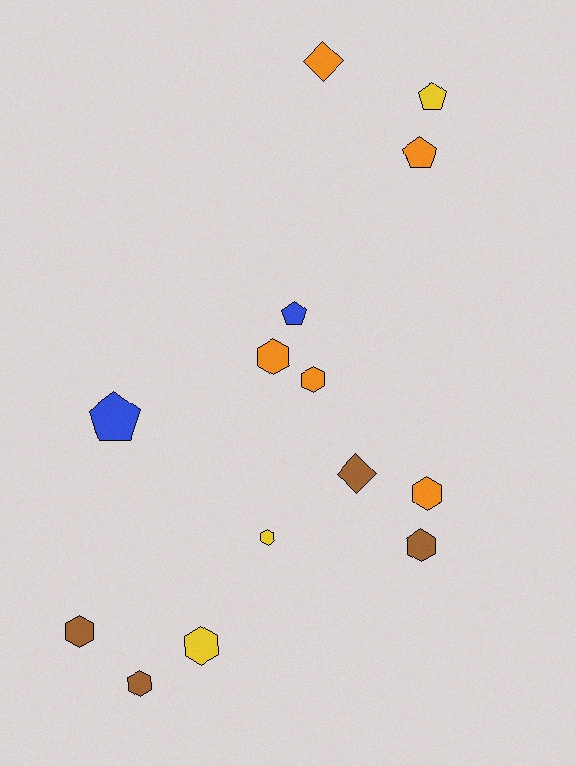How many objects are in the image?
There are 14 objects.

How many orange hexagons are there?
There are 3 orange hexagons.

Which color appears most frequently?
Orange, with 5 objects.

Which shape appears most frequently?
Hexagon, with 8 objects.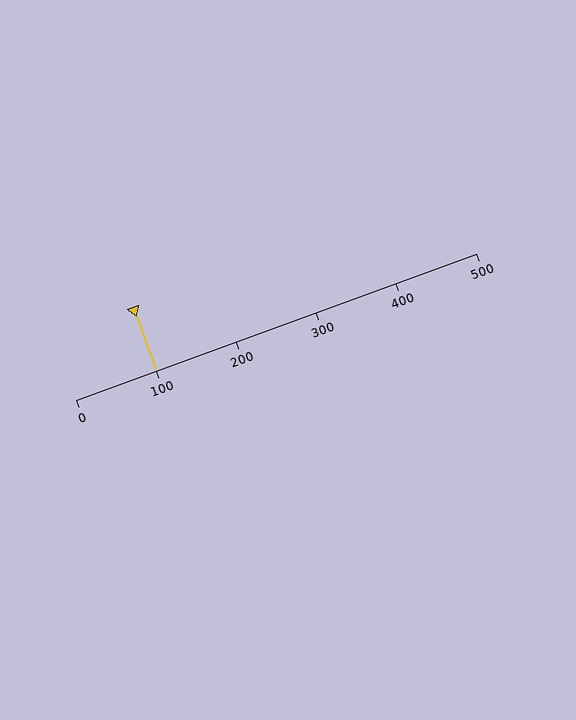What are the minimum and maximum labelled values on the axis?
The axis runs from 0 to 500.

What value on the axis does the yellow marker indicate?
The marker indicates approximately 100.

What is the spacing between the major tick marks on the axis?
The major ticks are spaced 100 apart.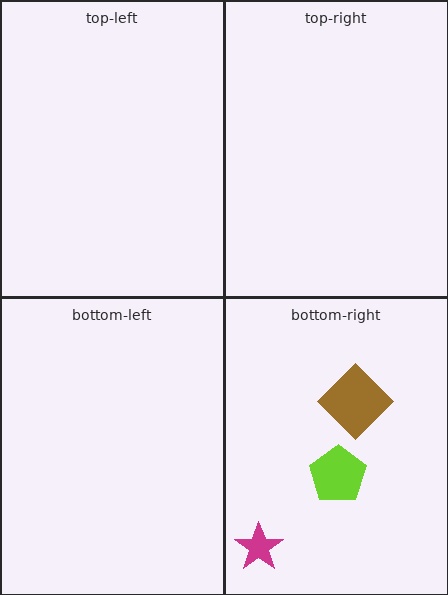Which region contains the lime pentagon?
The bottom-right region.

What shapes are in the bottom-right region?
The lime pentagon, the magenta star, the brown diamond.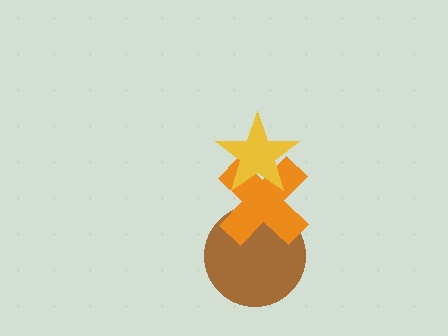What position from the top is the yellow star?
The yellow star is 1st from the top.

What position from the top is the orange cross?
The orange cross is 2nd from the top.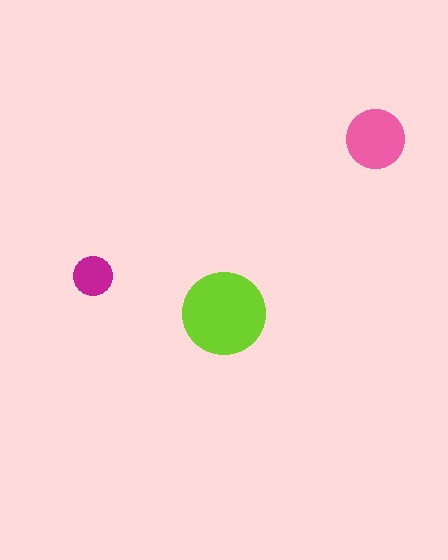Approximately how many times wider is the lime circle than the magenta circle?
About 2 times wider.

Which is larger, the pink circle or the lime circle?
The lime one.